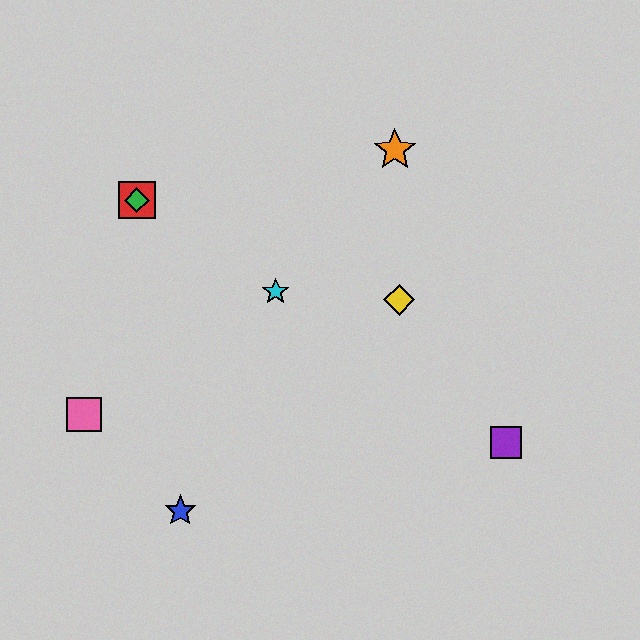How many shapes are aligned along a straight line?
4 shapes (the red square, the green diamond, the purple square, the cyan star) are aligned along a straight line.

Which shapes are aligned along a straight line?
The red square, the green diamond, the purple square, the cyan star are aligned along a straight line.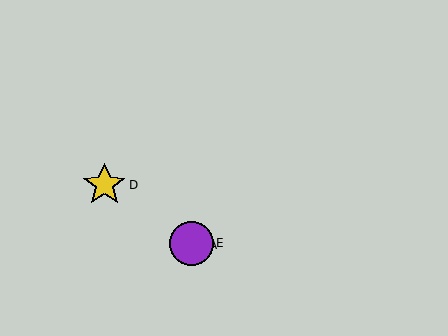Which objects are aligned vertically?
Objects A, B, C, E are aligned vertically.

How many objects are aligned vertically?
4 objects (A, B, C, E) are aligned vertically.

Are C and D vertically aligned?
No, C is at x≈191 and D is at x≈104.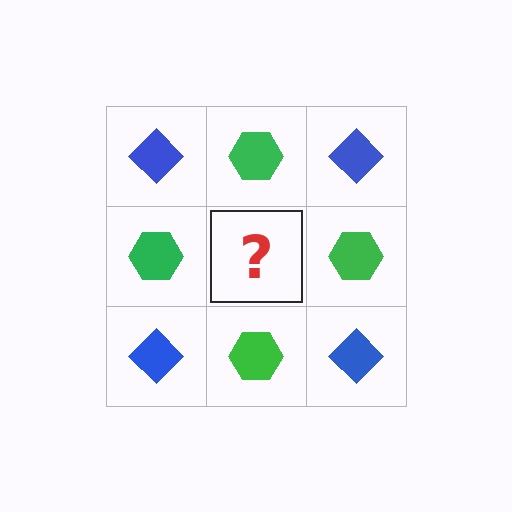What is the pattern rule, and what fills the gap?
The rule is that it alternates blue diamond and green hexagon in a checkerboard pattern. The gap should be filled with a blue diamond.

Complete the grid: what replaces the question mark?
The question mark should be replaced with a blue diamond.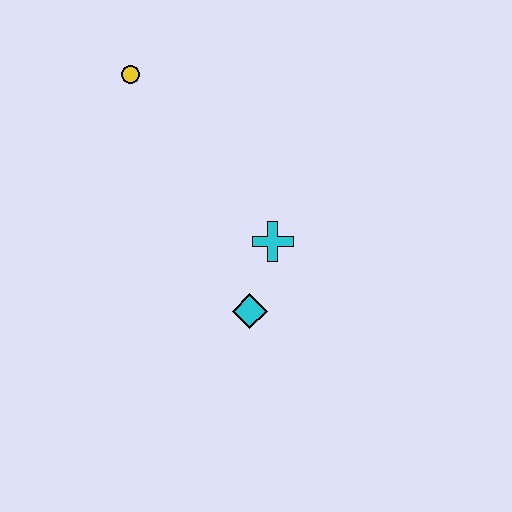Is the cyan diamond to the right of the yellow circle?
Yes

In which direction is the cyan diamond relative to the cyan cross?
The cyan diamond is below the cyan cross.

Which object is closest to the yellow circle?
The cyan cross is closest to the yellow circle.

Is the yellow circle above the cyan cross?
Yes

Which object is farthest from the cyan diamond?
The yellow circle is farthest from the cyan diamond.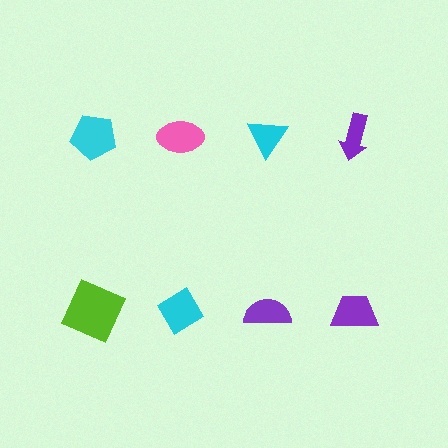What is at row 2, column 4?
A purple trapezoid.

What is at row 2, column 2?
A cyan diamond.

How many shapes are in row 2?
4 shapes.